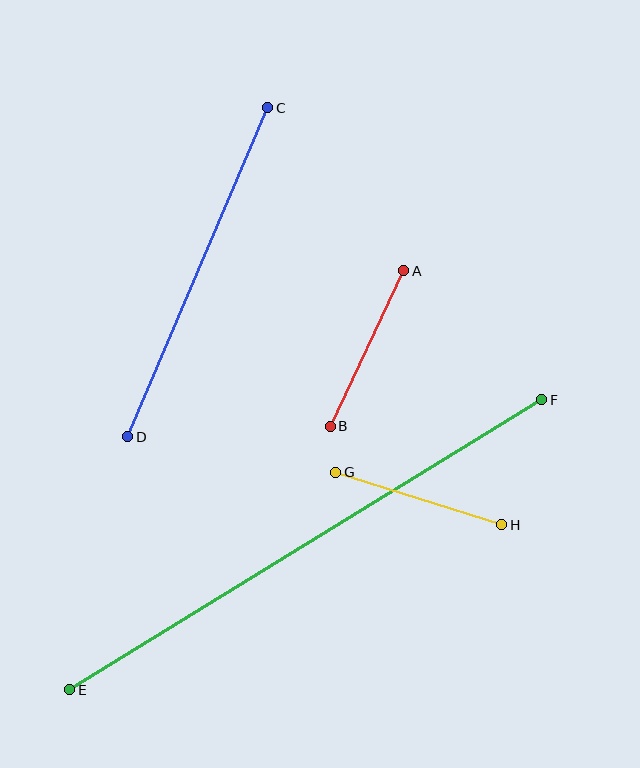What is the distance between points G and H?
The distance is approximately 174 pixels.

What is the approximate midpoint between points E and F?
The midpoint is at approximately (306, 545) pixels.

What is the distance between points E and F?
The distance is approximately 554 pixels.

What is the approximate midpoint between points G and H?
The midpoint is at approximately (419, 498) pixels.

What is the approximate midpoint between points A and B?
The midpoint is at approximately (367, 349) pixels.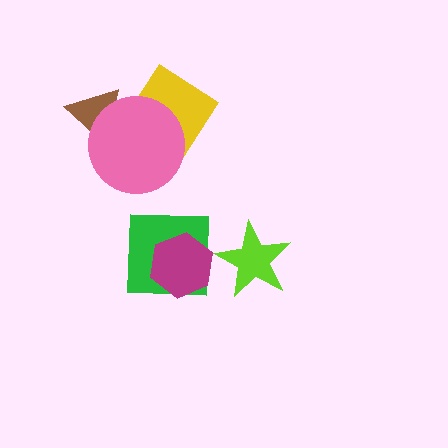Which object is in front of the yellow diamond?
The pink circle is in front of the yellow diamond.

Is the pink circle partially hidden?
No, no other shape covers it.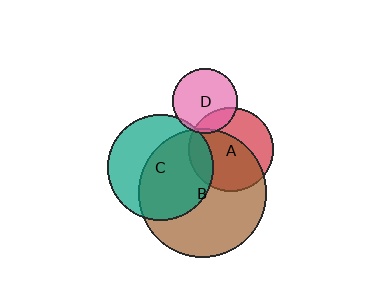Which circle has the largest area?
Circle B (brown).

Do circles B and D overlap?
Yes.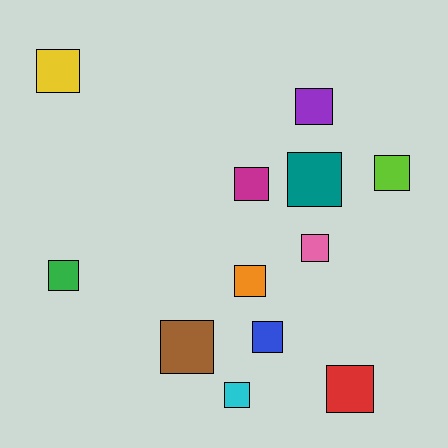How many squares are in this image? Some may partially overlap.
There are 12 squares.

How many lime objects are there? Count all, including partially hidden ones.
There is 1 lime object.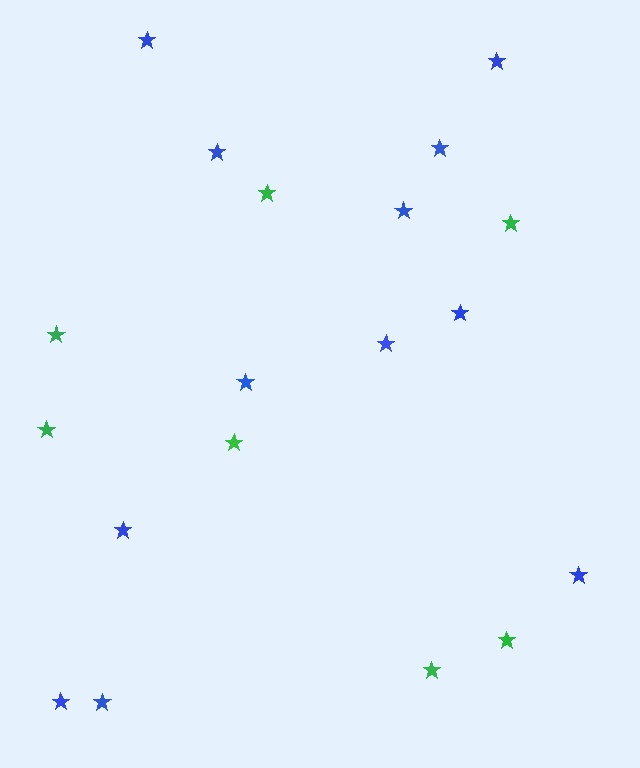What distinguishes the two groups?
There are 2 groups: one group of blue stars (12) and one group of green stars (7).